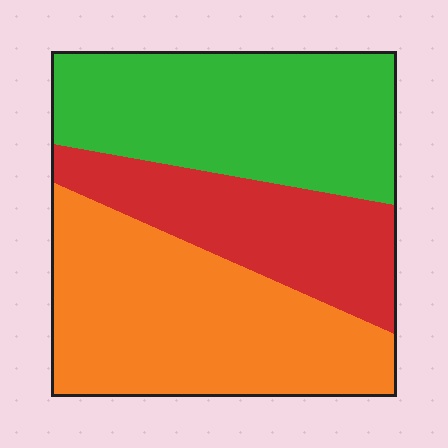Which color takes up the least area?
Red, at roughly 25%.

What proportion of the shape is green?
Green covers around 35% of the shape.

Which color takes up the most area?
Orange, at roughly 40%.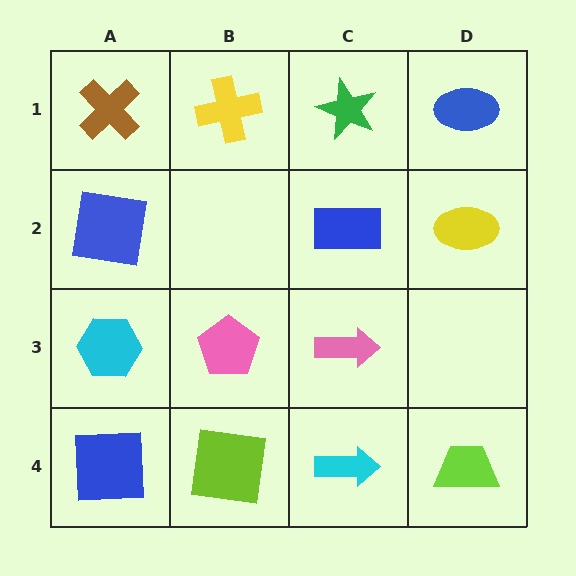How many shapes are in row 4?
4 shapes.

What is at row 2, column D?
A yellow ellipse.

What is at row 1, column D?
A blue ellipse.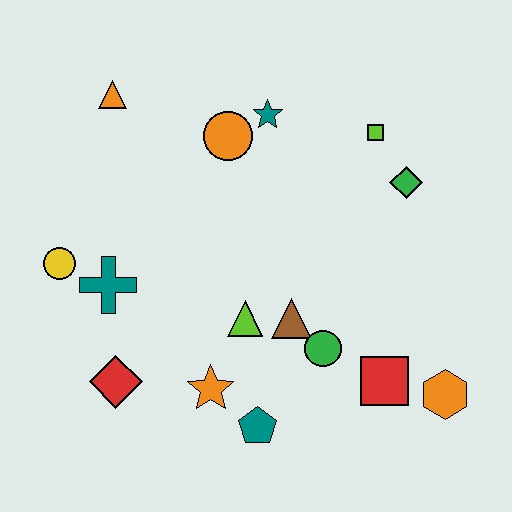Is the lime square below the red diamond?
No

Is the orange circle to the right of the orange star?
Yes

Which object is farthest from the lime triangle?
The orange triangle is farthest from the lime triangle.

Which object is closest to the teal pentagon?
The orange star is closest to the teal pentagon.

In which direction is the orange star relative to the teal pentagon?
The orange star is to the left of the teal pentagon.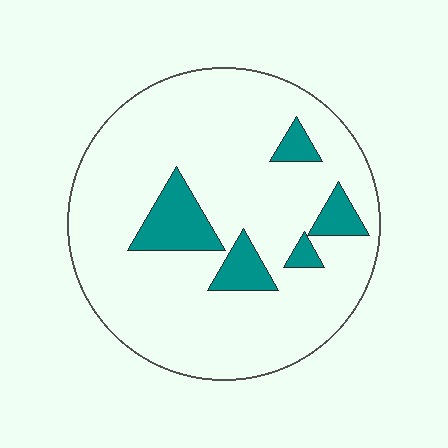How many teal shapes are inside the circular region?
5.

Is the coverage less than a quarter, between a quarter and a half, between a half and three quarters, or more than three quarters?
Less than a quarter.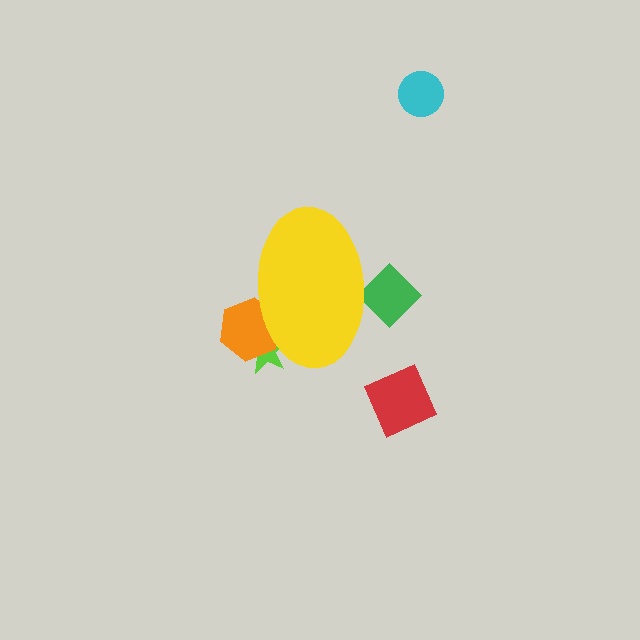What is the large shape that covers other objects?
A yellow ellipse.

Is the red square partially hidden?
No, the red square is fully visible.